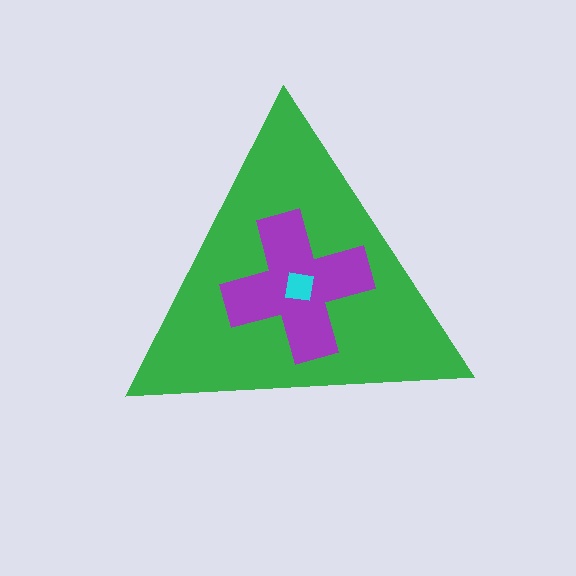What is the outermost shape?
The green triangle.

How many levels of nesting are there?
3.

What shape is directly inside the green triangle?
The purple cross.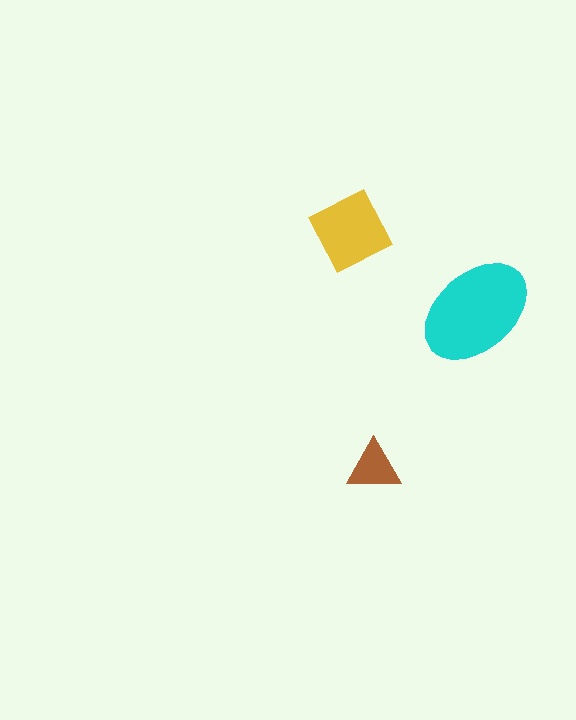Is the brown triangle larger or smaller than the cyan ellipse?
Smaller.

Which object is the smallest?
The brown triangle.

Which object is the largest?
The cyan ellipse.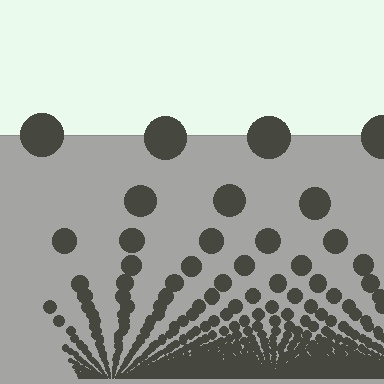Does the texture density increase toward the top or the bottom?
Density increases toward the bottom.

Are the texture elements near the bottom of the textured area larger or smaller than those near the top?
Smaller. The gradient is inverted — elements near the bottom are smaller and denser.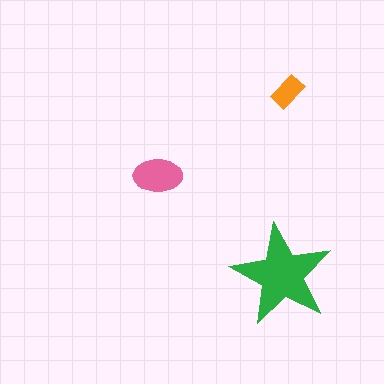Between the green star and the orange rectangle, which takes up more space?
The green star.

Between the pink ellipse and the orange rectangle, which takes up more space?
The pink ellipse.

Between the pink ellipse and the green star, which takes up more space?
The green star.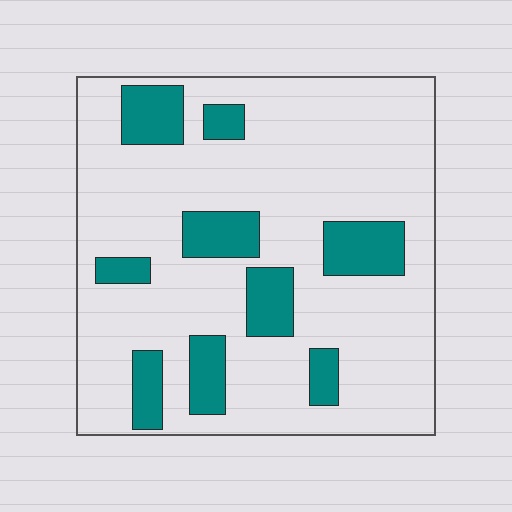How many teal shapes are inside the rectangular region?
9.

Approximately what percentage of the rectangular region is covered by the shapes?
Approximately 20%.